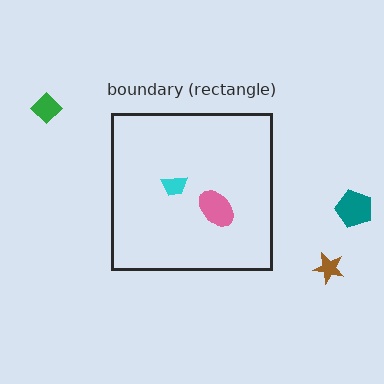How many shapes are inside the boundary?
2 inside, 3 outside.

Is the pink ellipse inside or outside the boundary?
Inside.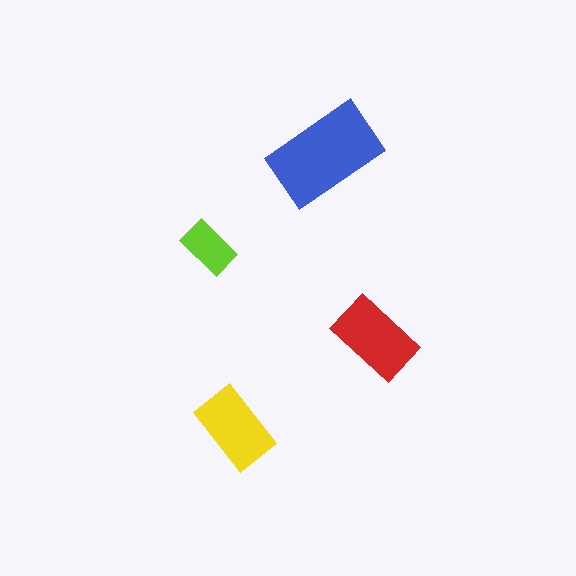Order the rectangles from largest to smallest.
the blue one, the red one, the yellow one, the lime one.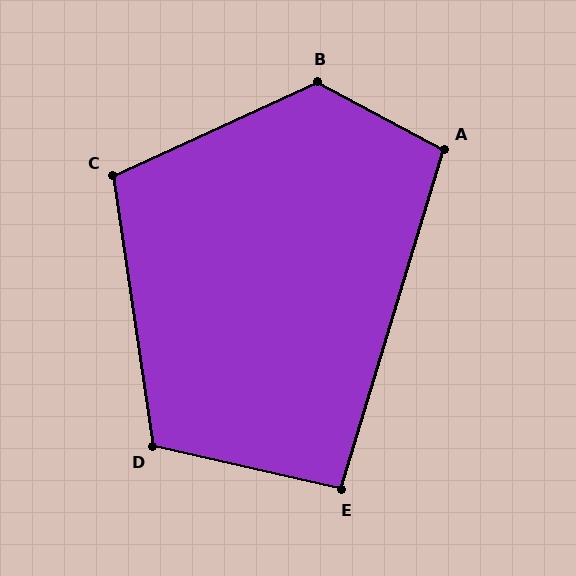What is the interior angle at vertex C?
Approximately 106 degrees (obtuse).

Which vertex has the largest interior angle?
B, at approximately 127 degrees.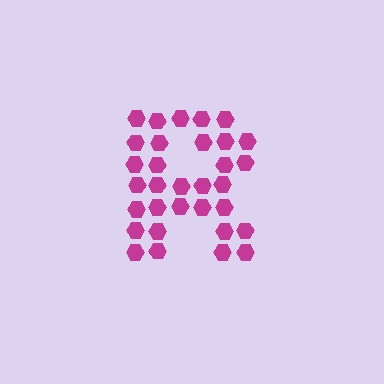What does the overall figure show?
The overall figure shows the letter R.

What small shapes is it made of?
It is made of small hexagons.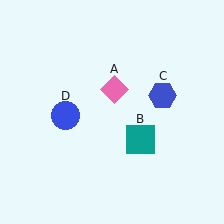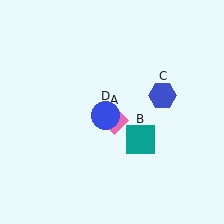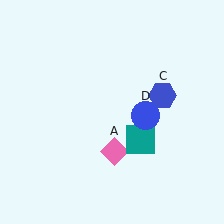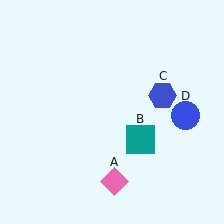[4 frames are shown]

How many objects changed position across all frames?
2 objects changed position: pink diamond (object A), blue circle (object D).